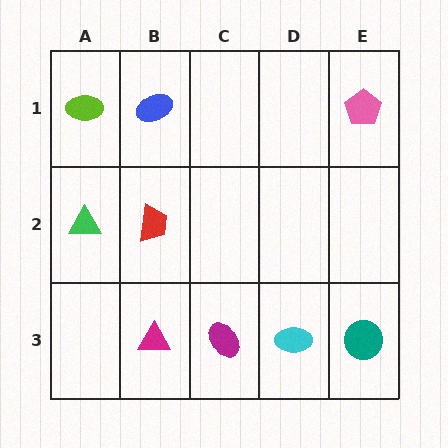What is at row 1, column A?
A lime ellipse.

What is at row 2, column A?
A green triangle.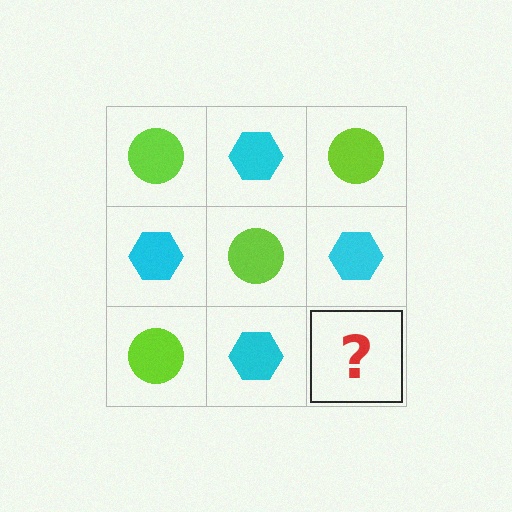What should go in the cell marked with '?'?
The missing cell should contain a lime circle.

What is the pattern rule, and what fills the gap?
The rule is that it alternates lime circle and cyan hexagon in a checkerboard pattern. The gap should be filled with a lime circle.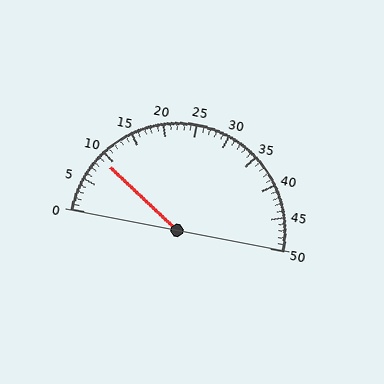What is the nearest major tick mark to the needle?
The nearest major tick mark is 10.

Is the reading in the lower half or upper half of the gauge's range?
The reading is in the lower half of the range (0 to 50).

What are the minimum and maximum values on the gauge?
The gauge ranges from 0 to 50.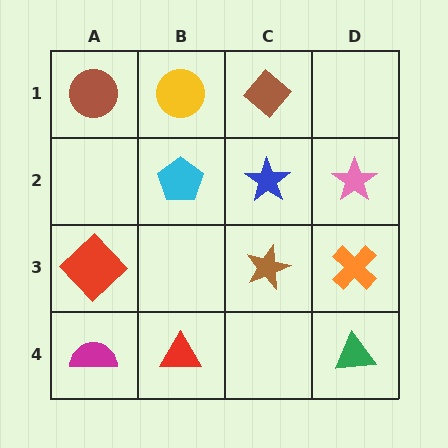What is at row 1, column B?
A yellow circle.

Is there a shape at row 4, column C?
No, that cell is empty.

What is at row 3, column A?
A red diamond.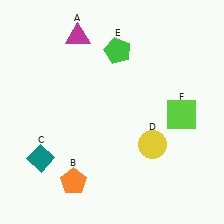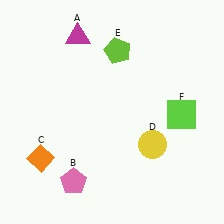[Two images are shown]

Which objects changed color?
B changed from orange to pink. C changed from teal to orange. E changed from green to lime.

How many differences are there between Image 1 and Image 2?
There are 3 differences between the two images.